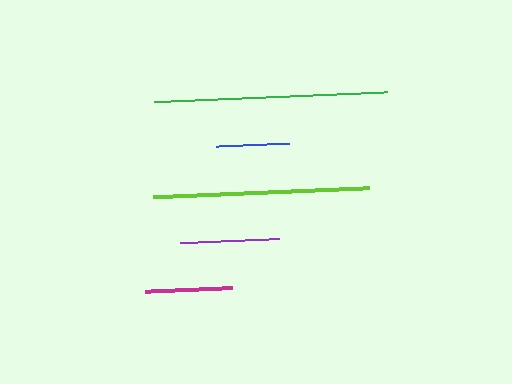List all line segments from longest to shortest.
From longest to shortest: green, lime, purple, magenta, blue.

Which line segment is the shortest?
The blue line is the shortest at approximately 73 pixels.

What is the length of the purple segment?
The purple segment is approximately 99 pixels long.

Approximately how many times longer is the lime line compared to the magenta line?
The lime line is approximately 2.5 times the length of the magenta line.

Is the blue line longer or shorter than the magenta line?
The magenta line is longer than the blue line.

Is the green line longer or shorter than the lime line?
The green line is longer than the lime line.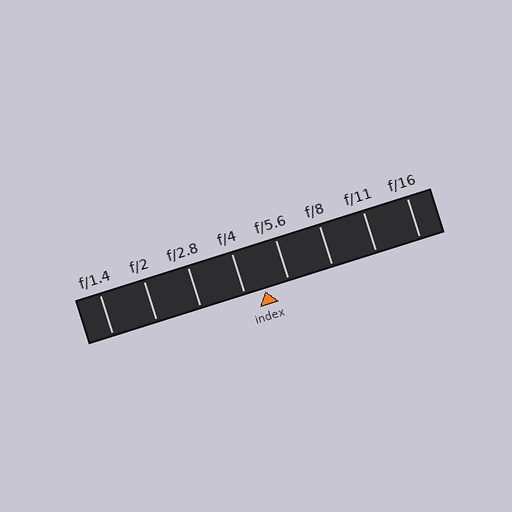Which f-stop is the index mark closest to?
The index mark is closest to f/4.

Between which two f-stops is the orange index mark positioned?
The index mark is between f/4 and f/5.6.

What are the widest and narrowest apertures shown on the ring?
The widest aperture shown is f/1.4 and the narrowest is f/16.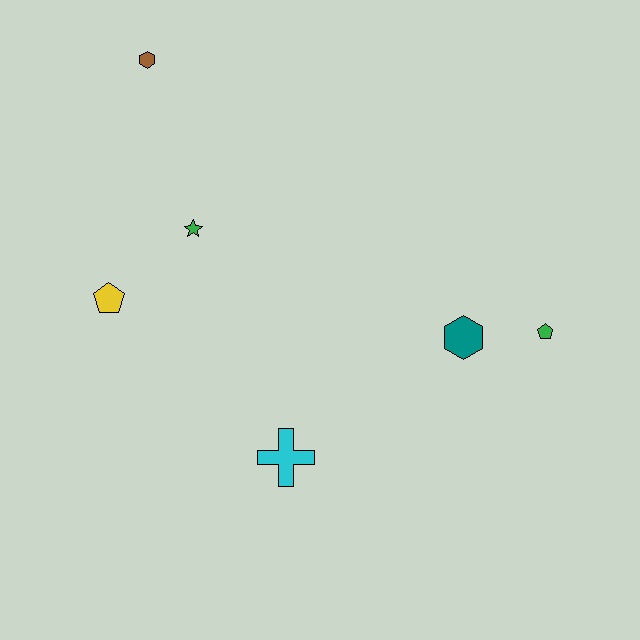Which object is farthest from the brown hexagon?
The green pentagon is farthest from the brown hexagon.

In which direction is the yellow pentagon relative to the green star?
The yellow pentagon is to the left of the green star.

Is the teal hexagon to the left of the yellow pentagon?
No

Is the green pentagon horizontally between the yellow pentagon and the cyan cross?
No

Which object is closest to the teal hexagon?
The green pentagon is closest to the teal hexagon.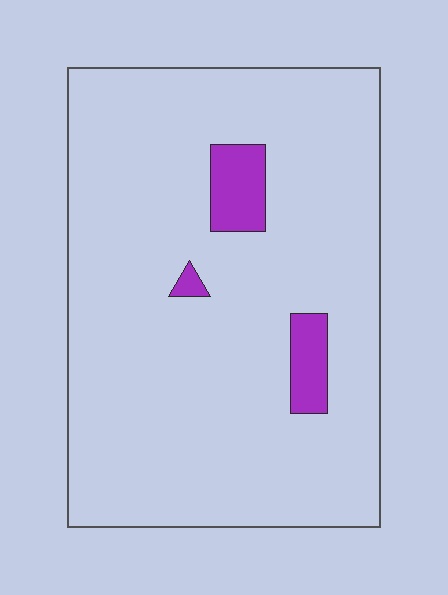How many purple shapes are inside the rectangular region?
3.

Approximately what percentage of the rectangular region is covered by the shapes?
Approximately 5%.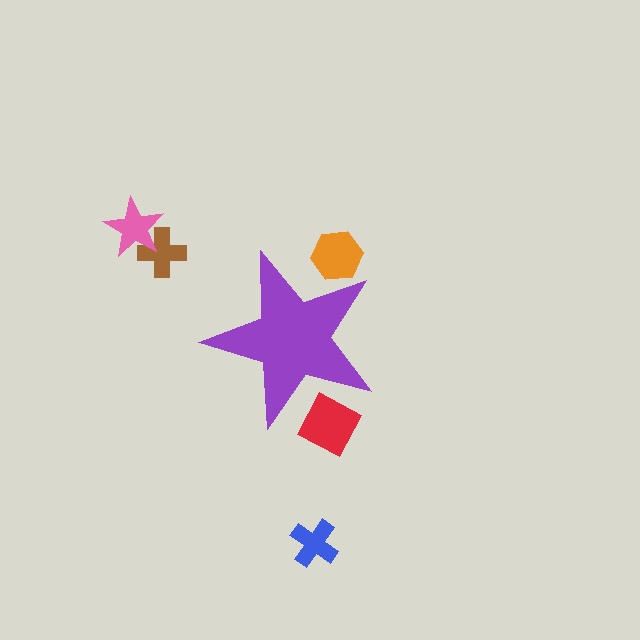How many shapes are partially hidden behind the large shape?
2 shapes are partially hidden.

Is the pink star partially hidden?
No, the pink star is fully visible.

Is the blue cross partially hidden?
No, the blue cross is fully visible.